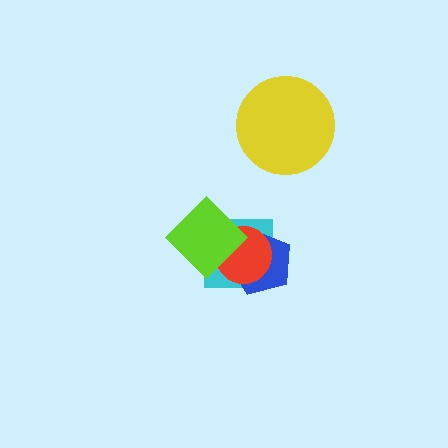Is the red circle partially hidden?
Yes, it is partially covered by another shape.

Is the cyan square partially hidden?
Yes, it is partially covered by another shape.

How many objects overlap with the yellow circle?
0 objects overlap with the yellow circle.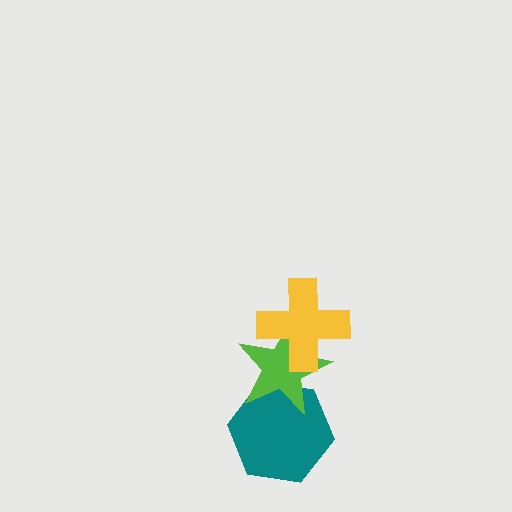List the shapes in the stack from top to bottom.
From top to bottom: the yellow cross, the lime star, the teal hexagon.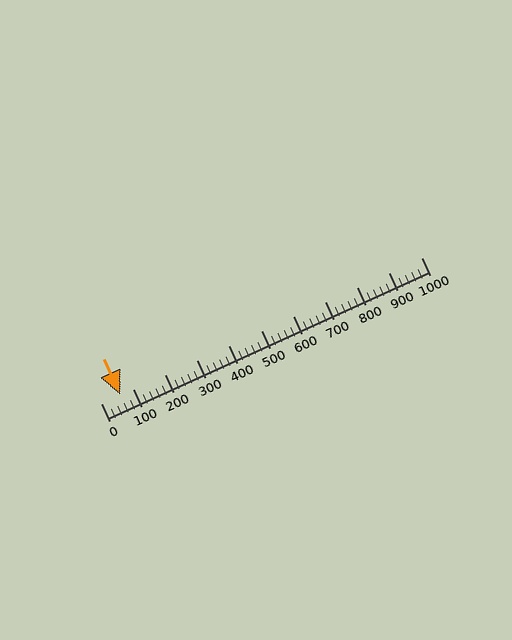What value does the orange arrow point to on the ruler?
The orange arrow points to approximately 62.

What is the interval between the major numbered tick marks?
The major tick marks are spaced 100 units apart.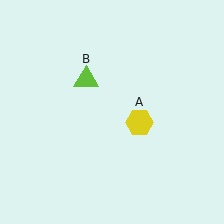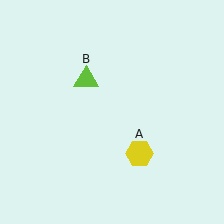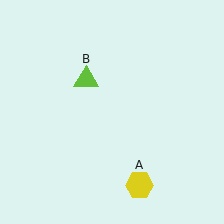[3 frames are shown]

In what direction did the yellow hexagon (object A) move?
The yellow hexagon (object A) moved down.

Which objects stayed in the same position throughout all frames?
Lime triangle (object B) remained stationary.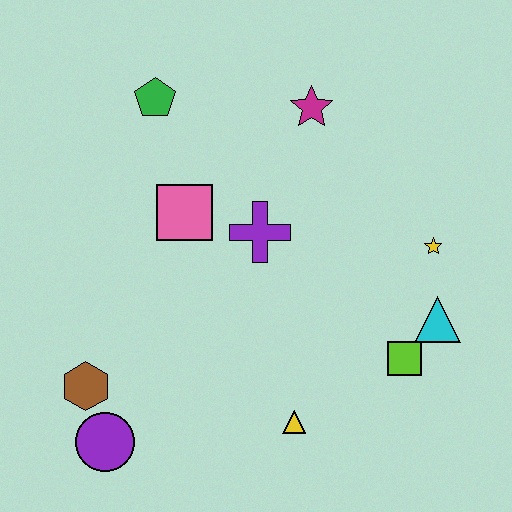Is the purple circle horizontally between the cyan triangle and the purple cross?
No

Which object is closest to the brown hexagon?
The purple circle is closest to the brown hexagon.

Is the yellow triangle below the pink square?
Yes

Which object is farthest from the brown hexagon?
The yellow star is farthest from the brown hexagon.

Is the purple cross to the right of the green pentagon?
Yes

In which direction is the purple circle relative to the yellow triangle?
The purple circle is to the left of the yellow triangle.